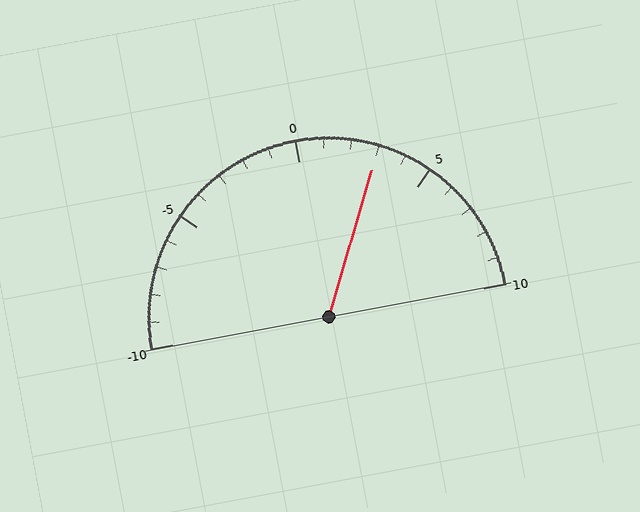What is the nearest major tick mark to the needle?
The nearest major tick mark is 5.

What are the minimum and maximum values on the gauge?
The gauge ranges from -10 to 10.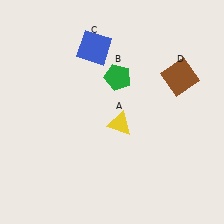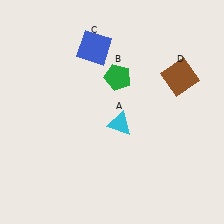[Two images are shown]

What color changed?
The triangle (A) changed from yellow in Image 1 to cyan in Image 2.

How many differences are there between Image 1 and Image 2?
There is 1 difference between the two images.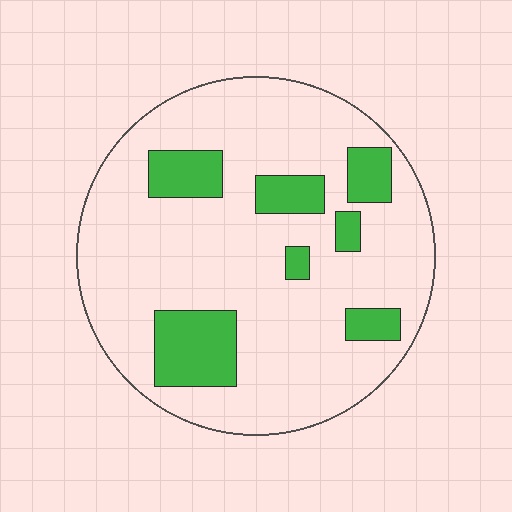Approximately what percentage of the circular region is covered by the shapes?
Approximately 20%.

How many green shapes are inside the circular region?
7.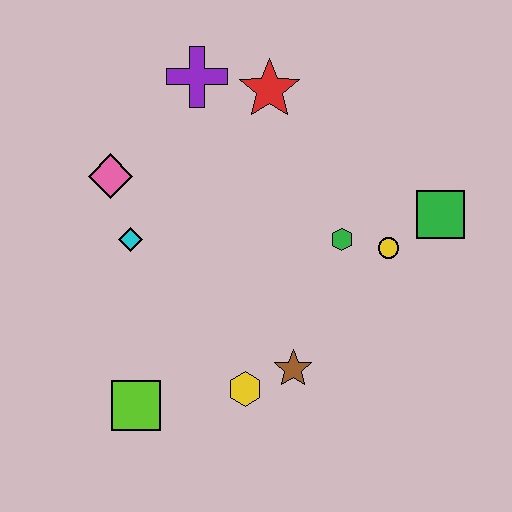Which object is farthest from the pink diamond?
The green square is farthest from the pink diamond.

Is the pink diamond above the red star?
No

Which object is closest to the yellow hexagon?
The brown star is closest to the yellow hexagon.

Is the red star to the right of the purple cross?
Yes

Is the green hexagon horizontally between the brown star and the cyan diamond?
No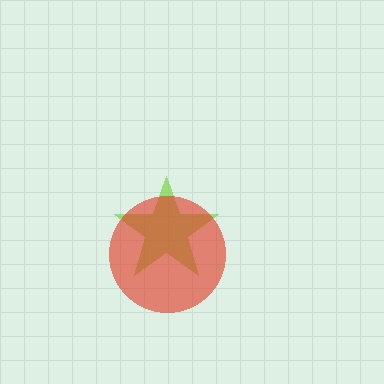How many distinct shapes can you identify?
There are 2 distinct shapes: a lime star, a red circle.